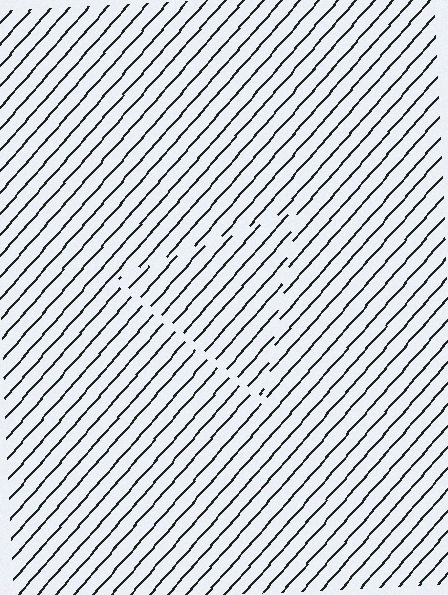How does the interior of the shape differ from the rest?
The interior of the shape contains the same grating, shifted by half a period — the contour is defined by the phase discontinuity where line-ends from the inner and outer gratings abut.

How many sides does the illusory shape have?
3 sides — the line-ends trace a triangle.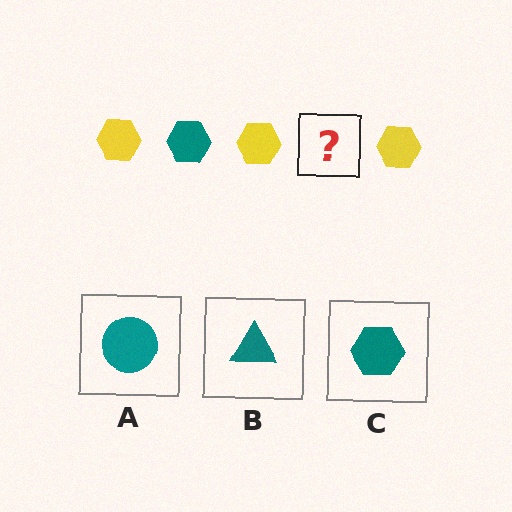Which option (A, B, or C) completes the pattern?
C.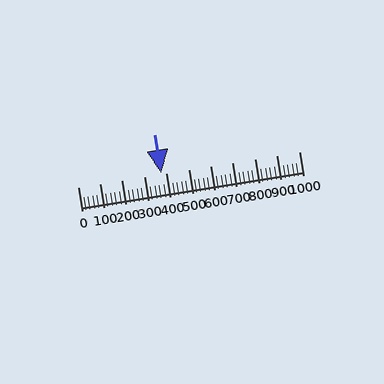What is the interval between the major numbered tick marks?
The major tick marks are spaced 100 units apart.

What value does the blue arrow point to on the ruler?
The blue arrow points to approximately 377.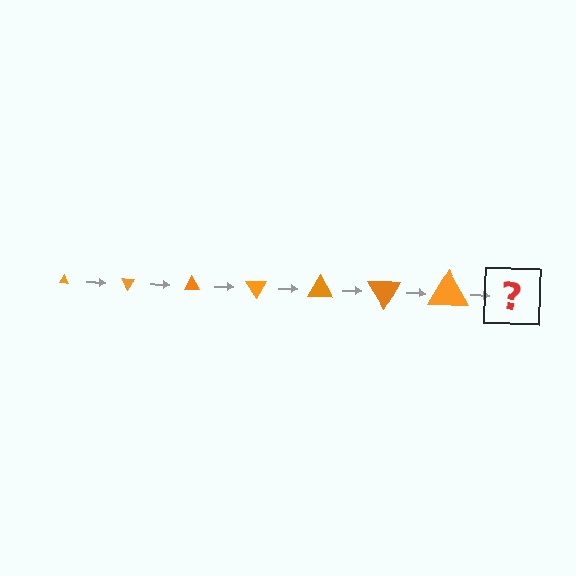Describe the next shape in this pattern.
It should be a triangle, larger than the previous one and rotated 420 degrees from the start.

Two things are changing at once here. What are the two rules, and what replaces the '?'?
The two rules are that the triangle grows larger each step and it rotates 60 degrees each step. The '?' should be a triangle, larger than the previous one and rotated 420 degrees from the start.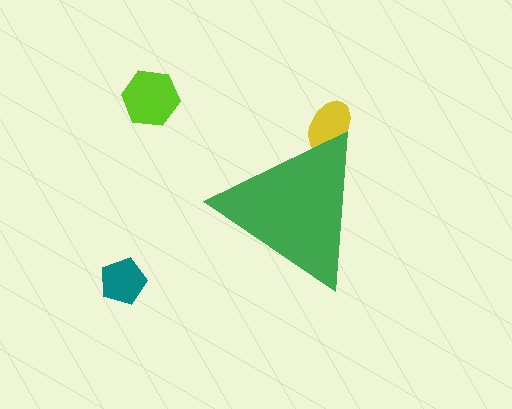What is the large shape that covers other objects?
A green triangle.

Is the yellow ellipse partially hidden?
Yes, the yellow ellipse is partially hidden behind the green triangle.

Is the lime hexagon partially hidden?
No, the lime hexagon is fully visible.